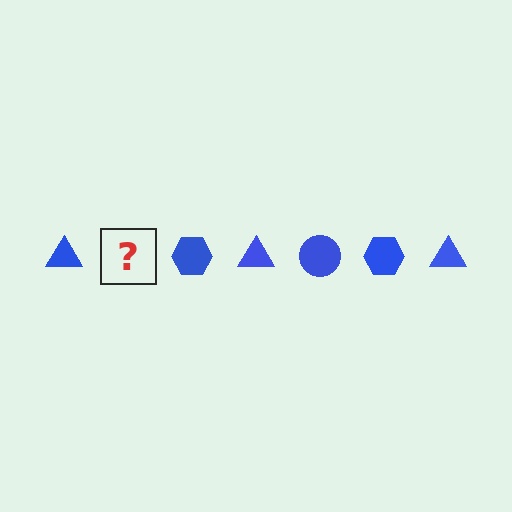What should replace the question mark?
The question mark should be replaced with a blue circle.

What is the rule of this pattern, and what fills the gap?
The rule is that the pattern cycles through triangle, circle, hexagon shapes in blue. The gap should be filled with a blue circle.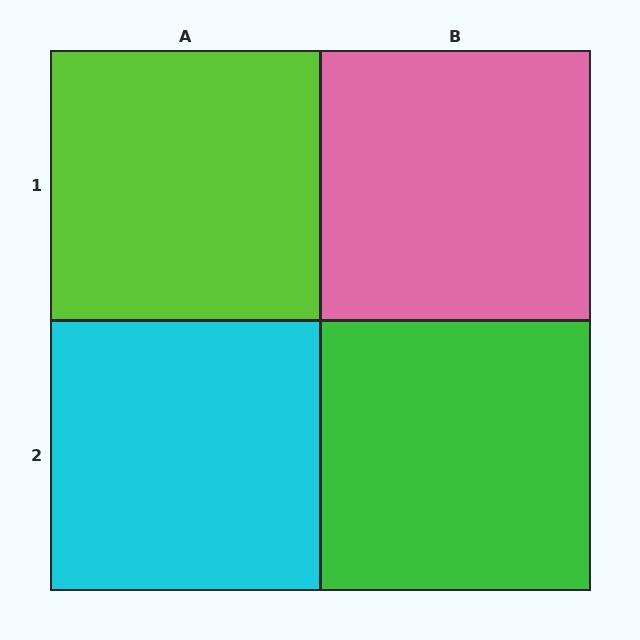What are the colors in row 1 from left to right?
Lime, pink.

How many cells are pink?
1 cell is pink.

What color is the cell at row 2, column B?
Green.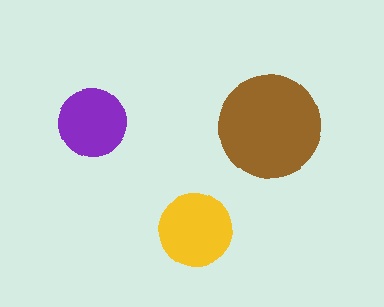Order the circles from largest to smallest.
the brown one, the yellow one, the purple one.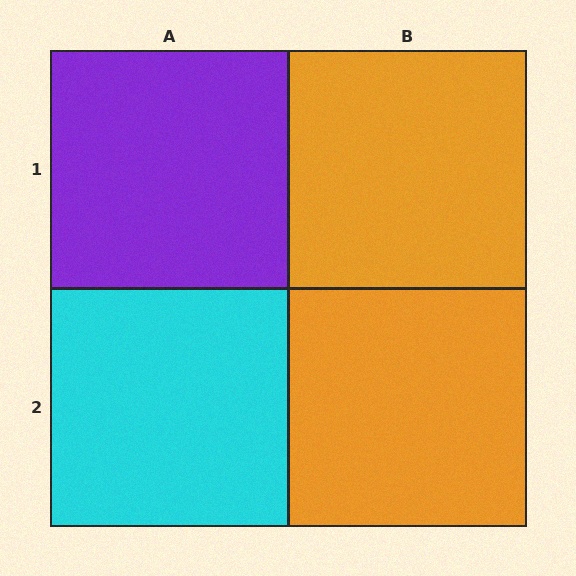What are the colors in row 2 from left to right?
Cyan, orange.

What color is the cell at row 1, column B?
Orange.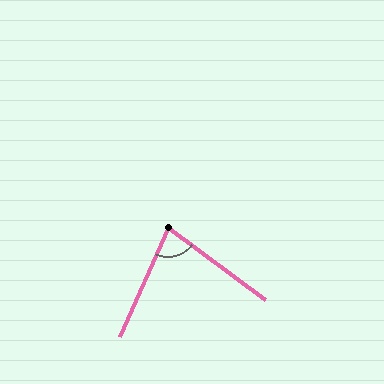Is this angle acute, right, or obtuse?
It is acute.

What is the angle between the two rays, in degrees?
Approximately 78 degrees.